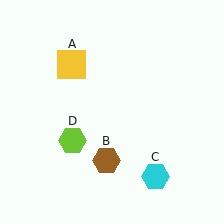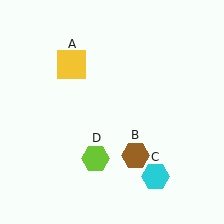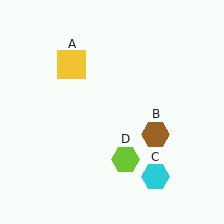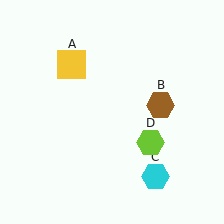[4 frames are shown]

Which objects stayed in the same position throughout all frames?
Yellow square (object A) and cyan hexagon (object C) remained stationary.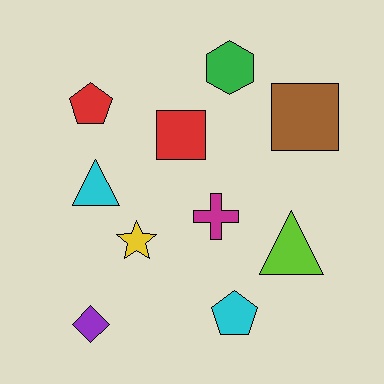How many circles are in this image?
There are no circles.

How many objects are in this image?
There are 10 objects.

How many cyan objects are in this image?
There are 2 cyan objects.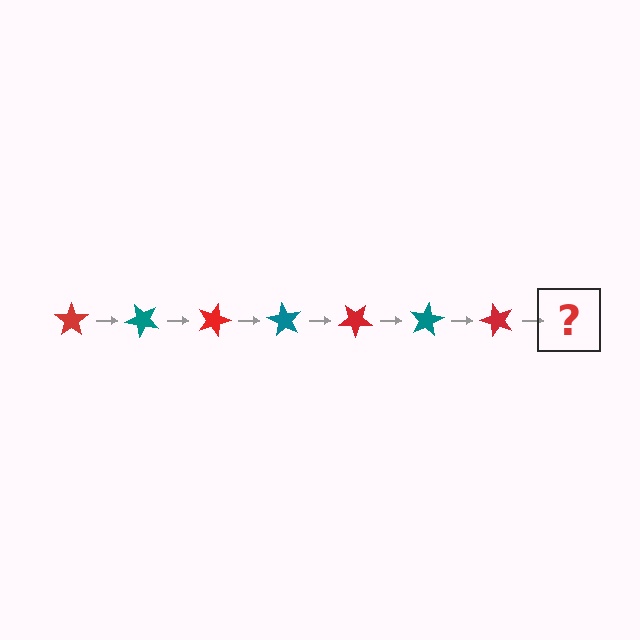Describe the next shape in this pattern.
It should be a teal star, rotated 315 degrees from the start.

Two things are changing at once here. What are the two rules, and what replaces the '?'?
The two rules are that it rotates 45 degrees each step and the color cycles through red and teal. The '?' should be a teal star, rotated 315 degrees from the start.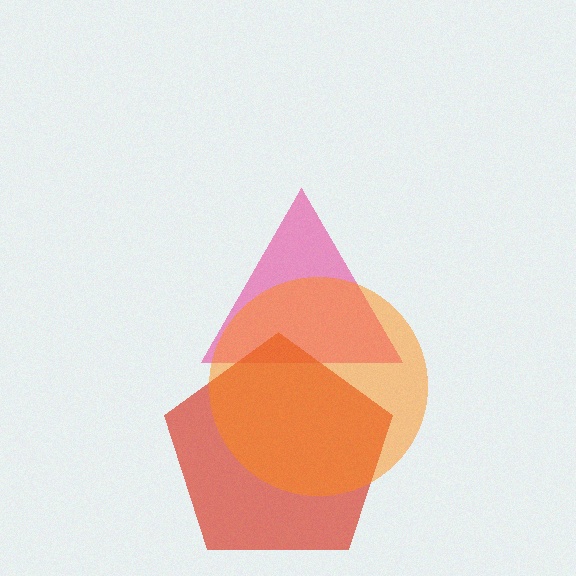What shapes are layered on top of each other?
The layered shapes are: a pink triangle, a red pentagon, an orange circle.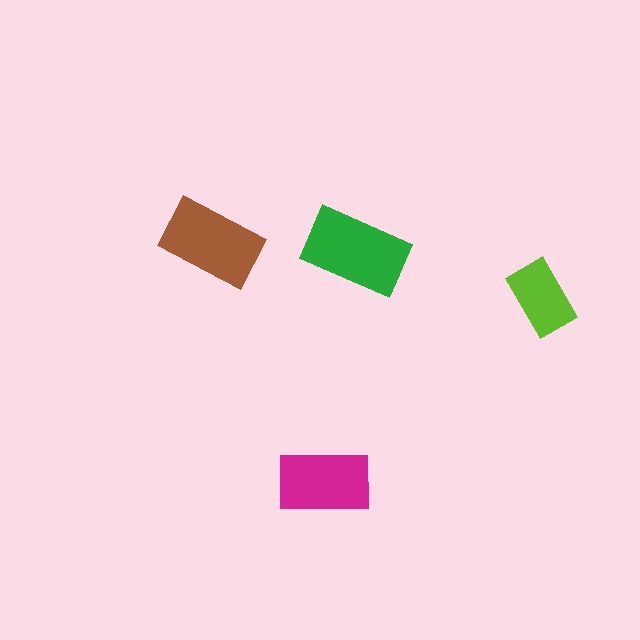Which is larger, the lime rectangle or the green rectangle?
The green one.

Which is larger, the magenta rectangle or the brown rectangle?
The brown one.